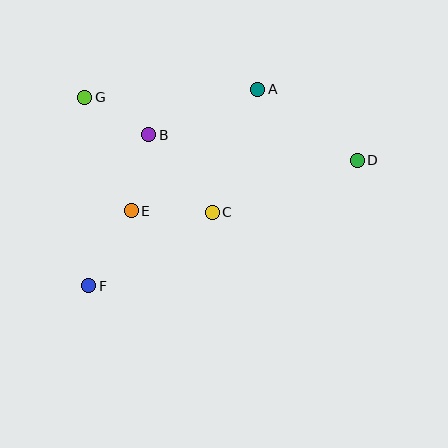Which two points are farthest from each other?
Points D and F are farthest from each other.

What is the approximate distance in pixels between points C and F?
The distance between C and F is approximately 144 pixels.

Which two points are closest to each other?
Points B and G are closest to each other.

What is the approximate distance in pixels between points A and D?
The distance between A and D is approximately 122 pixels.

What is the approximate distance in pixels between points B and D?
The distance between B and D is approximately 210 pixels.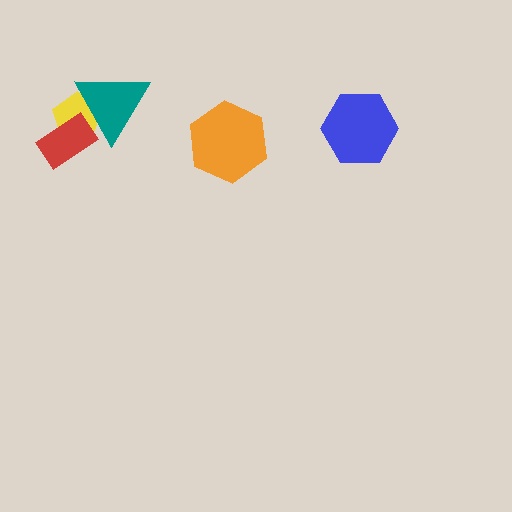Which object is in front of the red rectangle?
The teal triangle is in front of the red rectangle.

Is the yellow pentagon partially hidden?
Yes, it is partially covered by another shape.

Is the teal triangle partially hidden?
No, no other shape covers it.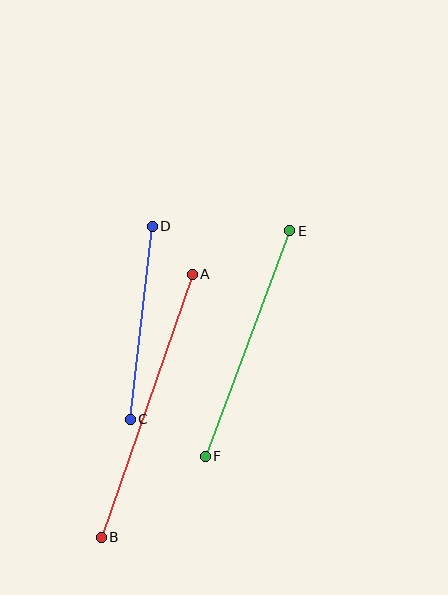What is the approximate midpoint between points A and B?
The midpoint is at approximately (147, 406) pixels.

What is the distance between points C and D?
The distance is approximately 194 pixels.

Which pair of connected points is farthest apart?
Points A and B are farthest apart.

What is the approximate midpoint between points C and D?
The midpoint is at approximately (141, 323) pixels.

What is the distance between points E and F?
The distance is approximately 241 pixels.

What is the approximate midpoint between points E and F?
The midpoint is at approximately (247, 344) pixels.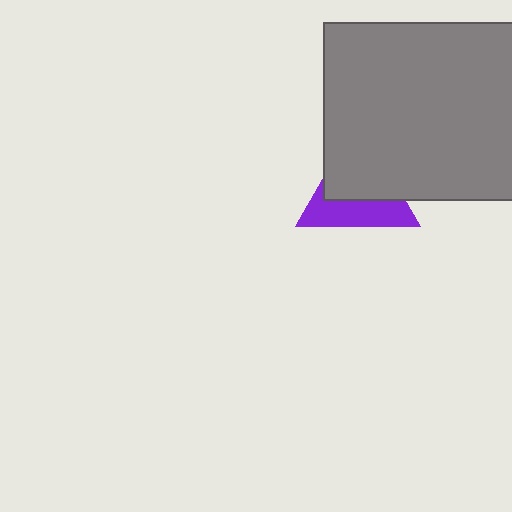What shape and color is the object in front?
The object in front is a gray rectangle.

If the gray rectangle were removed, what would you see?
You would see the complete purple triangle.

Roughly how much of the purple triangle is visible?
A small part of it is visible (roughly 44%).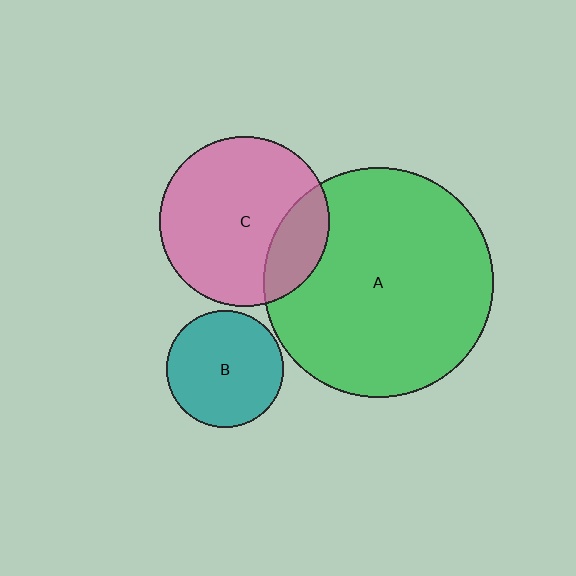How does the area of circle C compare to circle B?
Approximately 2.1 times.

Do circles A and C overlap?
Yes.